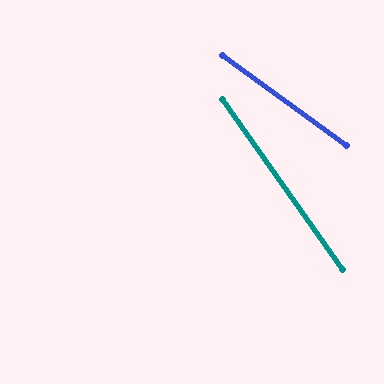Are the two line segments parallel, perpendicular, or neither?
Neither parallel nor perpendicular — they differ by about 19°.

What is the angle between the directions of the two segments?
Approximately 19 degrees.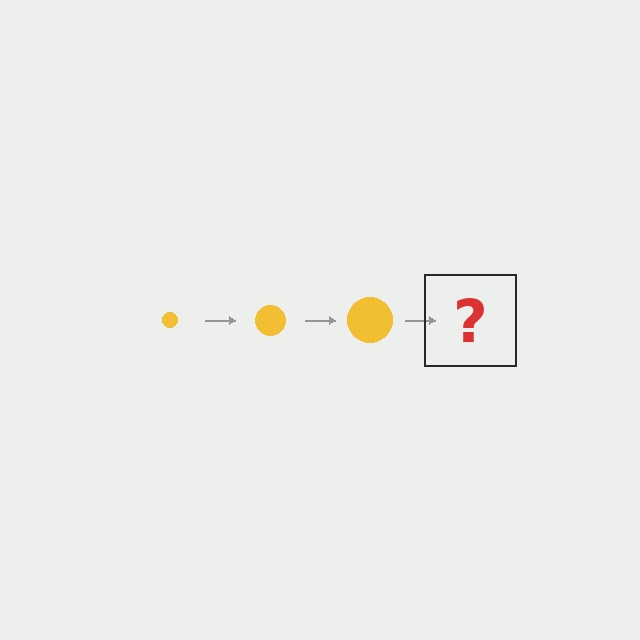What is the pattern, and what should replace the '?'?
The pattern is that the circle gets progressively larger each step. The '?' should be a yellow circle, larger than the previous one.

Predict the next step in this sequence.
The next step is a yellow circle, larger than the previous one.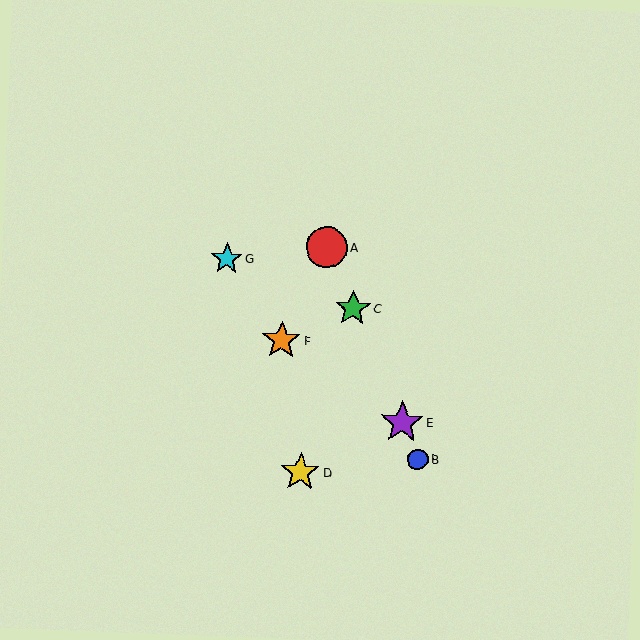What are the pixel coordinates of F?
Object F is at (282, 340).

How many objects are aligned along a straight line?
4 objects (A, B, C, E) are aligned along a straight line.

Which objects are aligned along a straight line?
Objects A, B, C, E are aligned along a straight line.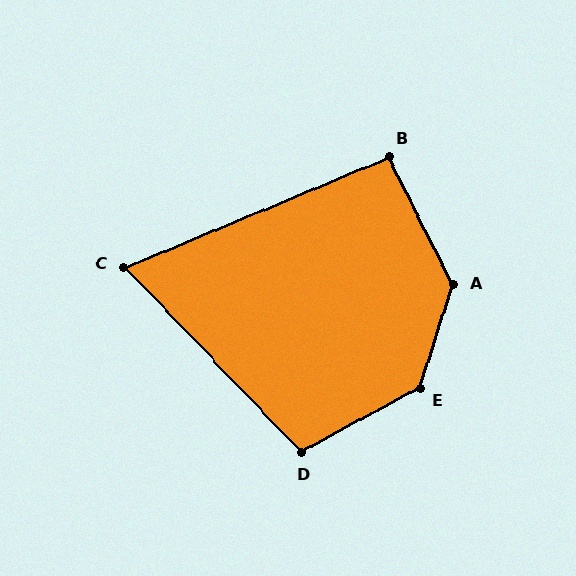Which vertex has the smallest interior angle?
C, at approximately 69 degrees.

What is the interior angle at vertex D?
Approximately 105 degrees (obtuse).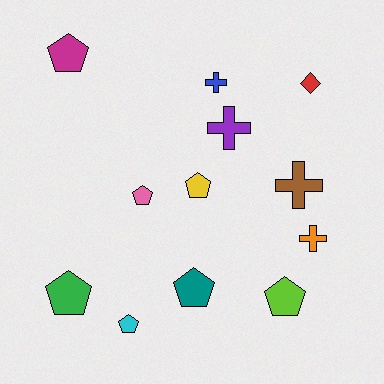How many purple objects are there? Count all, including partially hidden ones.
There is 1 purple object.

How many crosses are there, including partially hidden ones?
There are 4 crosses.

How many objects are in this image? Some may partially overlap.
There are 12 objects.